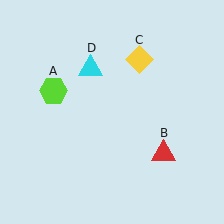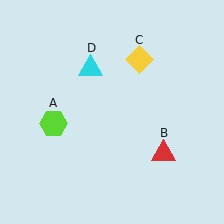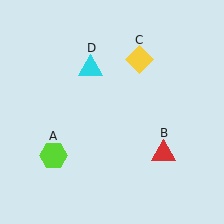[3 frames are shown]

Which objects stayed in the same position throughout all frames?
Red triangle (object B) and yellow diamond (object C) and cyan triangle (object D) remained stationary.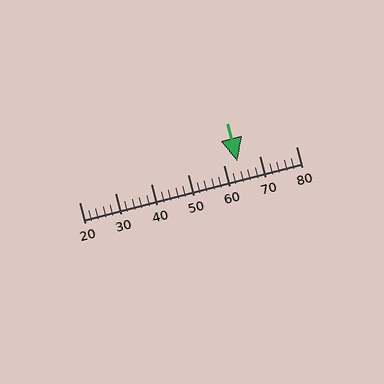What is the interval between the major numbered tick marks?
The major tick marks are spaced 10 units apart.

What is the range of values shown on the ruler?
The ruler shows values from 20 to 80.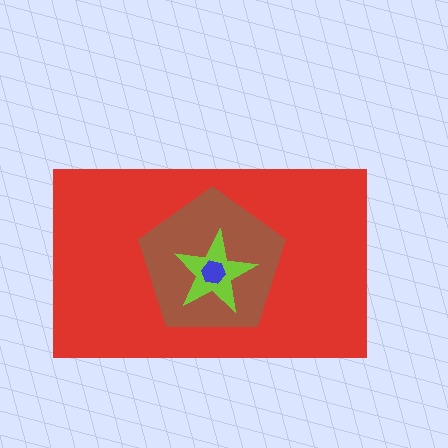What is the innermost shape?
The blue hexagon.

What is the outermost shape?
The red rectangle.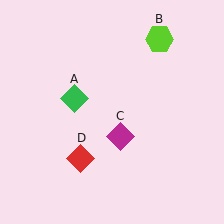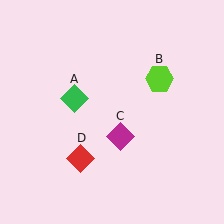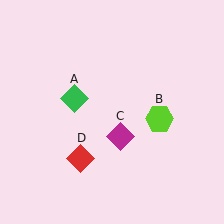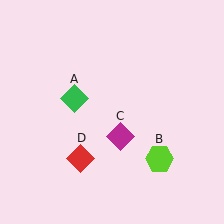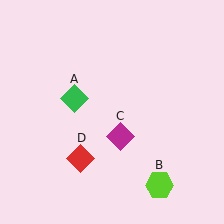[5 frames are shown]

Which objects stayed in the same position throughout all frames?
Green diamond (object A) and magenta diamond (object C) and red diamond (object D) remained stationary.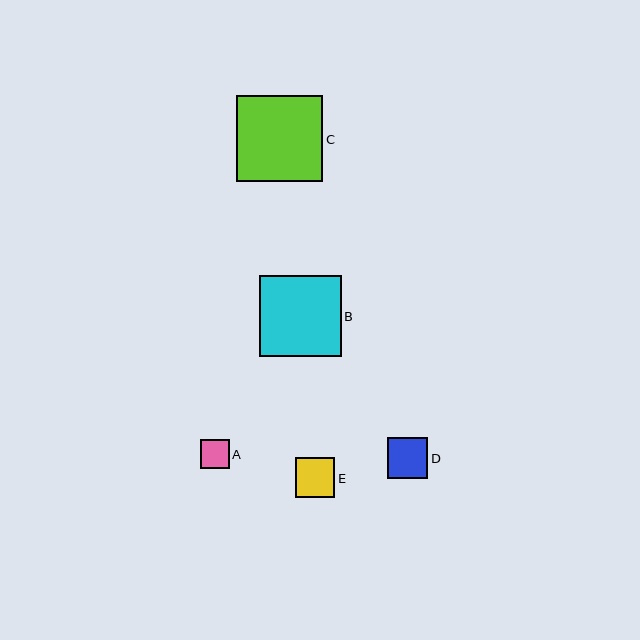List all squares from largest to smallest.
From largest to smallest: C, B, D, E, A.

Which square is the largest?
Square C is the largest with a size of approximately 86 pixels.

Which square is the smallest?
Square A is the smallest with a size of approximately 29 pixels.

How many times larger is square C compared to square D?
Square C is approximately 2.1 times the size of square D.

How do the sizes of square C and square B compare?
Square C and square B are approximately the same size.